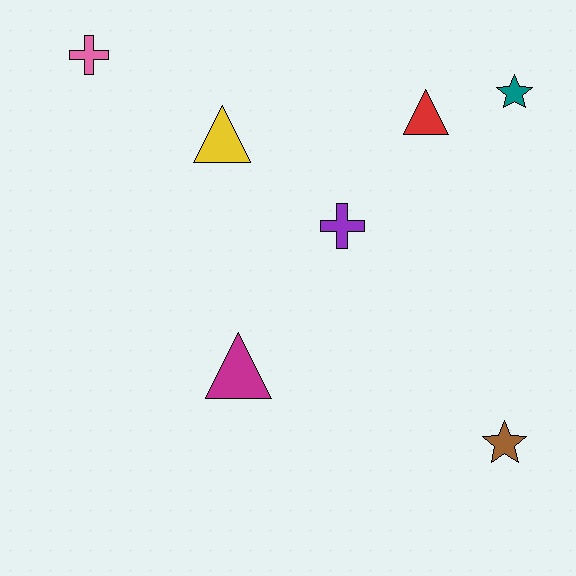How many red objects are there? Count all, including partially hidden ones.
There is 1 red object.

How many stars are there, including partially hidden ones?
There are 2 stars.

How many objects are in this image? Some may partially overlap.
There are 7 objects.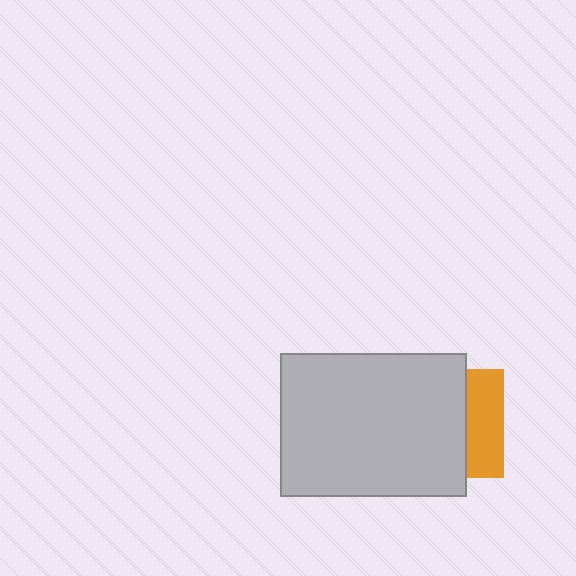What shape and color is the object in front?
The object in front is a light gray rectangle.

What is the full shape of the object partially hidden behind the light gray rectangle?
The partially hidden object is an orange square.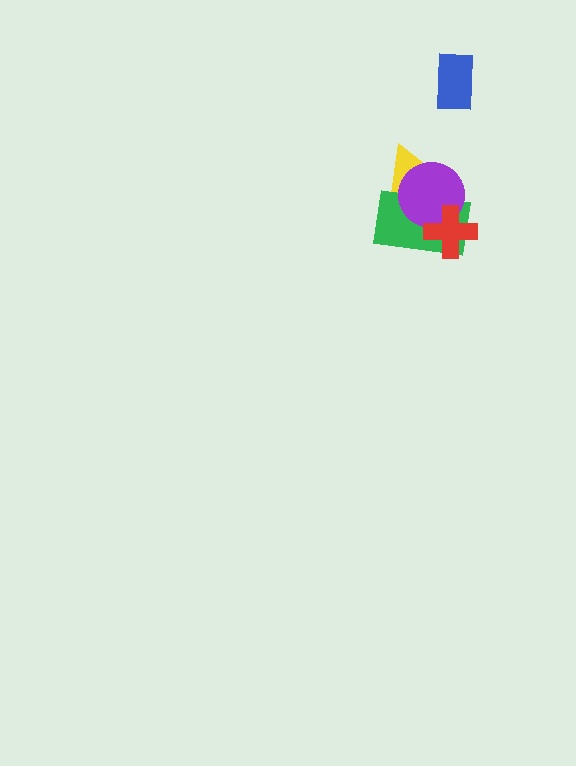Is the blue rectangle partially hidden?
No, no other shape covers it.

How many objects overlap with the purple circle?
3 objects overlap with the purple circle.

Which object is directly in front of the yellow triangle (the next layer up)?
The green rectangle is directly in front of the yellow triangle.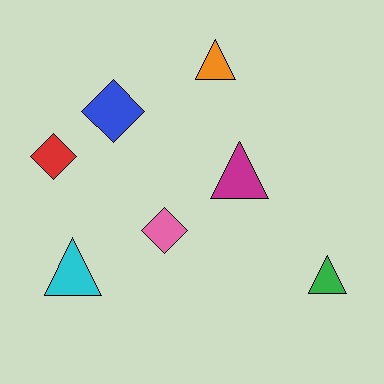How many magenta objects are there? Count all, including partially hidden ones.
There is 1 magenta object.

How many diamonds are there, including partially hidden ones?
There are 3 diamonds.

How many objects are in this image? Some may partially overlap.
There are 7 objects.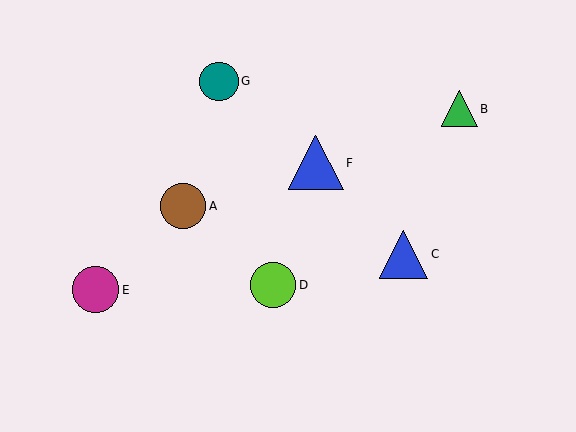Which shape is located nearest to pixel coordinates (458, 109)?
The green triangle (labeled B) at (460, 109) is nearest to that location.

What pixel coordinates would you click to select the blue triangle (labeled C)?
Click at (404, 254) to select the blue triangle C.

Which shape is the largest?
The blue triangle (labeled F) is the largest.